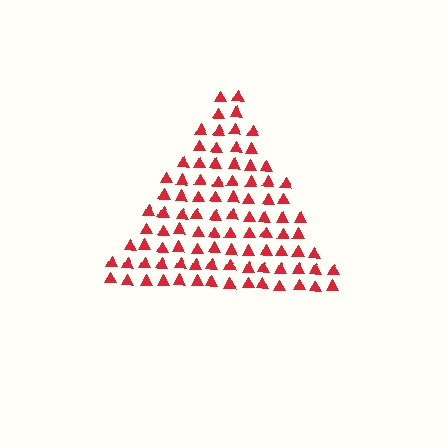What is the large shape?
The large shape is a triangle.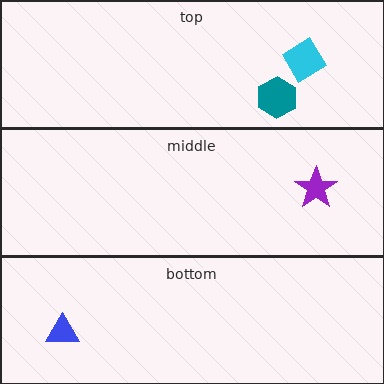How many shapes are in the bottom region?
1.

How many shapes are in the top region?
2.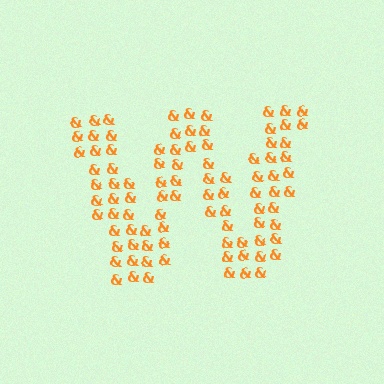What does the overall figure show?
The overall figure shows the letter W.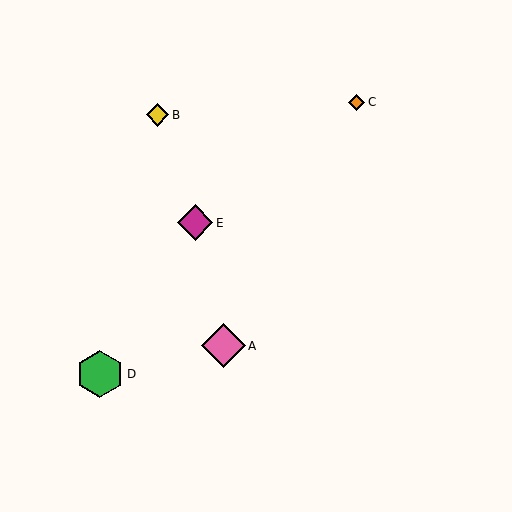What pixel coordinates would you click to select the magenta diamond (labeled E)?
Click at (195, 223) to select the magenta diamond E.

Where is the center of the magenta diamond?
The center of the magenta diamond is at (195, 223).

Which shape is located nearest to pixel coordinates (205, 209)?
The magenta diamond (labeled E) at (195, 223) is nearest to that location.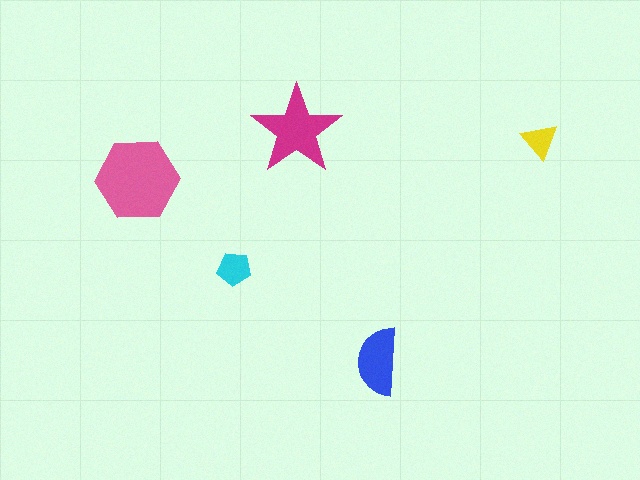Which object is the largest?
The pink hexagon.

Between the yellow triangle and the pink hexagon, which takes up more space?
The pink hexagon.